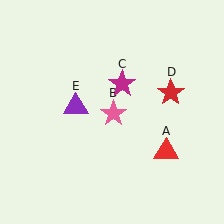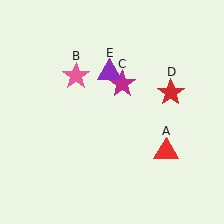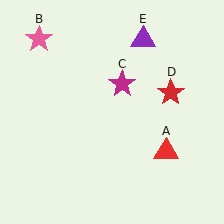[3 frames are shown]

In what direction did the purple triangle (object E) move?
The purple triangle (object E) moved up and to the right.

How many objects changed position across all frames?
2 objects changed position: pink star (object B), purple triangle (object E).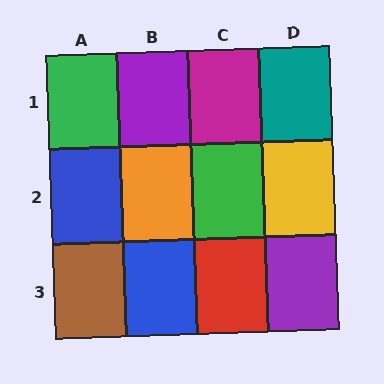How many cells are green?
2 cells are green.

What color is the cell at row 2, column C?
Green.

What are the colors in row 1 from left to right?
Green, purple, magenta, teal.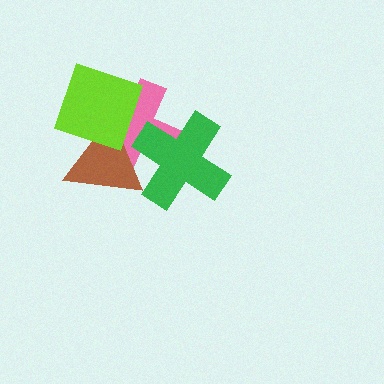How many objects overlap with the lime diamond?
2 objects overlap with the lime diamond.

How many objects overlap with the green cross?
2 objects overlap with the green cross.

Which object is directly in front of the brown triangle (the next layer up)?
The lime diamond is directly in front of the brown triangle.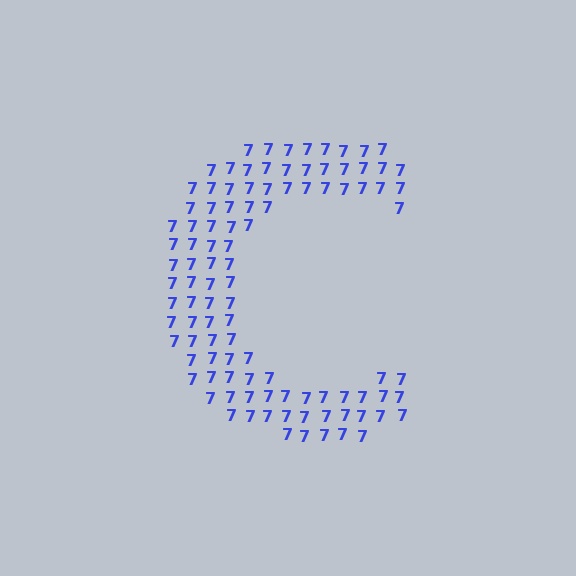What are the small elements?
The small elements are digit 7's.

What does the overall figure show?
The overall figure shows the letter C.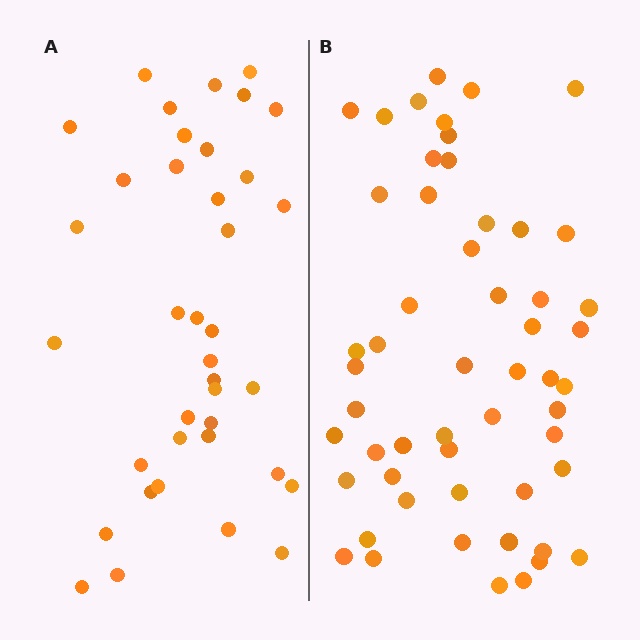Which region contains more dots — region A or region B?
Region B (the right region) has more dots.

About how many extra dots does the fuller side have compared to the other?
Region B has approximately 15 more dots than region A.